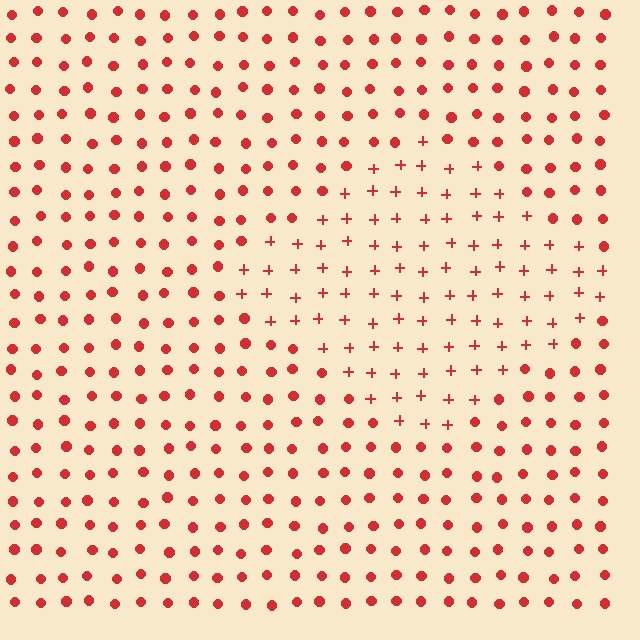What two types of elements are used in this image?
The image uses plus signs inside the diamond region and circles outside it.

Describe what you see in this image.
The image is filled with small red elements arranged in a uniform grid. A diamond-shaped region contains plus signs, while the surrounding area contains circles. The boundary is defined purely by the change in element shape.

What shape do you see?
I see a diamond.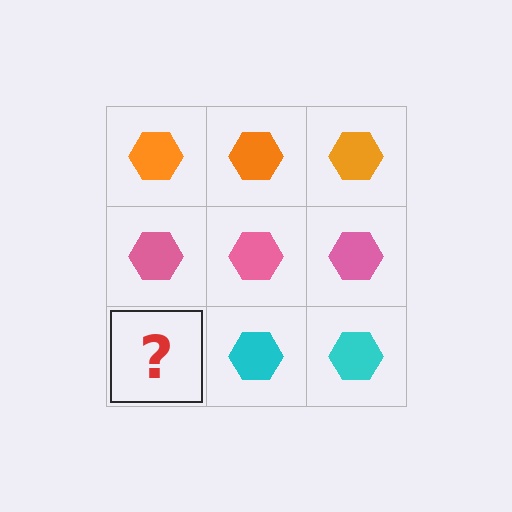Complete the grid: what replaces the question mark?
The question mark should be replaced with a cyan hexagon.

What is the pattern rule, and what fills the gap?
The rule is that each row has a consistent color. The gap should be filled with a cyan hexagon.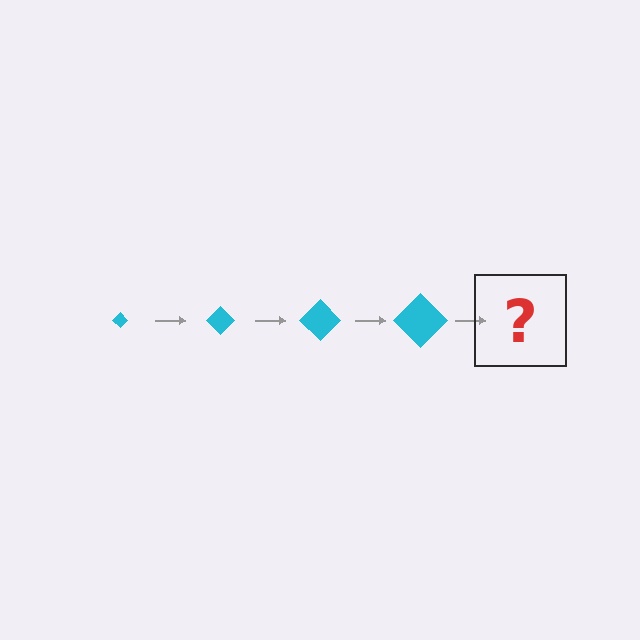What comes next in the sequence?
The next element should be a cyan diamond, larger than the previous one.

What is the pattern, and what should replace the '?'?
The pattern is that the diamond gets progressively larger each step. The '?' should be a cyan diamond, larger than the previous one.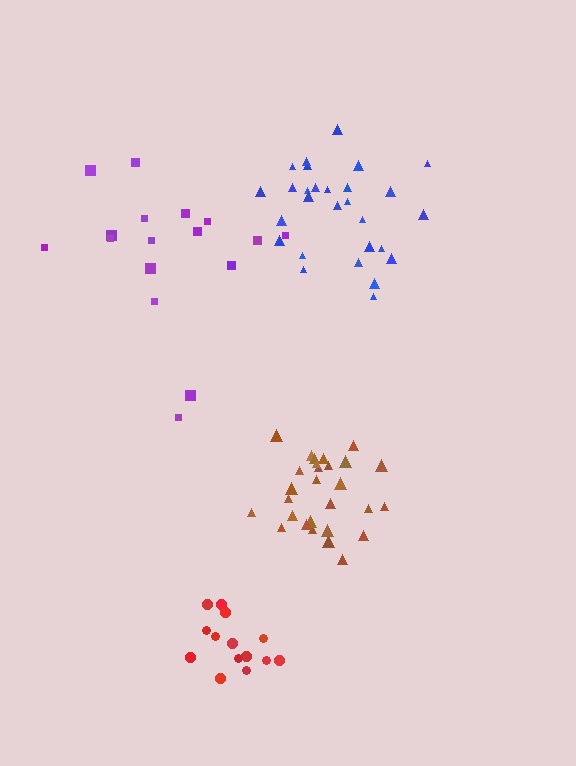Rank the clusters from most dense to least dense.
brown, red, blue, purple.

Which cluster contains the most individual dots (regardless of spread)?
Brown (28).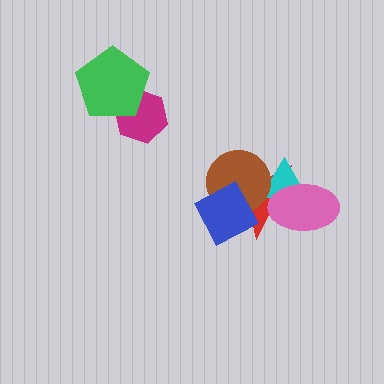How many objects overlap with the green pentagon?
1 object overlaps with the green pentagon.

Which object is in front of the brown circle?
The blue diamond is in front of the brown circle.